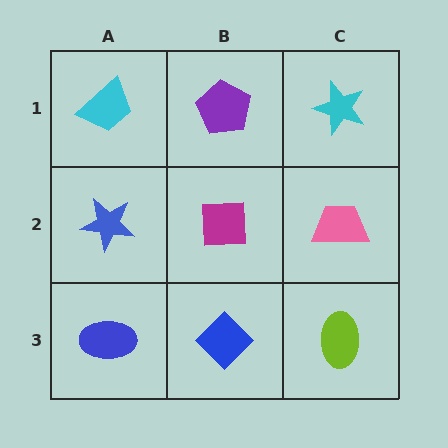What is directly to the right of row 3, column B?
A lime ellipse.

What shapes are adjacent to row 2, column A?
A cyan trapezoid (row 1, column A), a blue ellipse (row 3, column A), a magenta square (row 2, column B).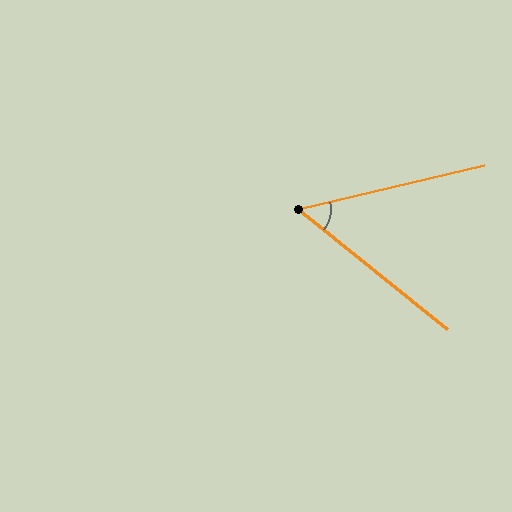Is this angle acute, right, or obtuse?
It is acute.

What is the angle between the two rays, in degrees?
Approximately 52 degrees.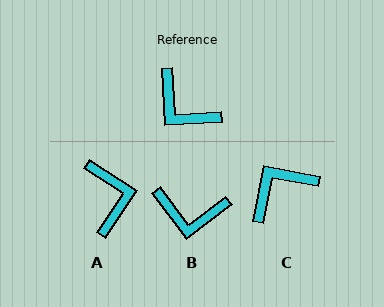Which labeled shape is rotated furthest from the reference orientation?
A, about 143 degrees away.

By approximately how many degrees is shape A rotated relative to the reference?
Approximately 143 degrees counter-clockwise.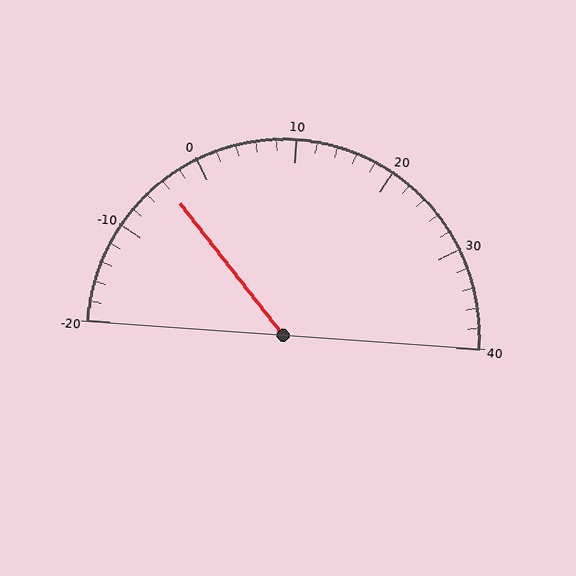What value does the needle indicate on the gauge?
The needle indicates approximately -4.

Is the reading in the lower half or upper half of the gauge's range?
The reading is in the lower half of the range (-20 to 40).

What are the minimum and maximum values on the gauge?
The gauge ranges from -20 to 40.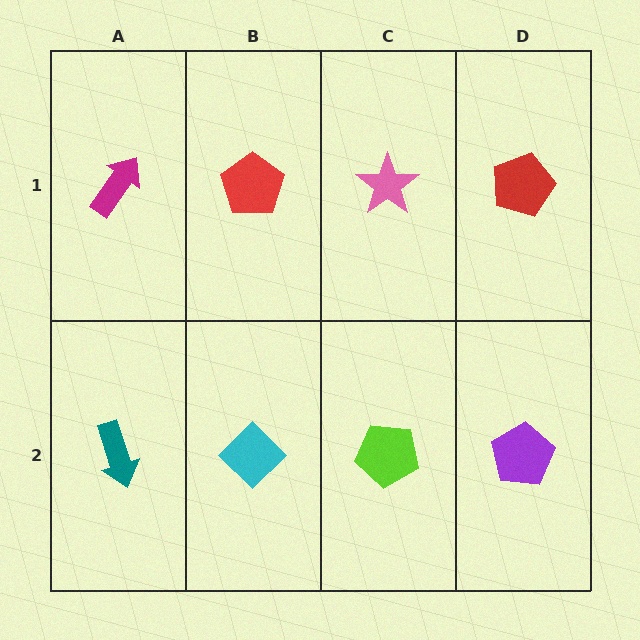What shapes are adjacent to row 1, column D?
A purple pentagon (row 2, column D), a pink star (row 1, column C).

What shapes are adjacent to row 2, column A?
A magenta arrow (row 1, column A), a cyan diamond (row 2, column B).